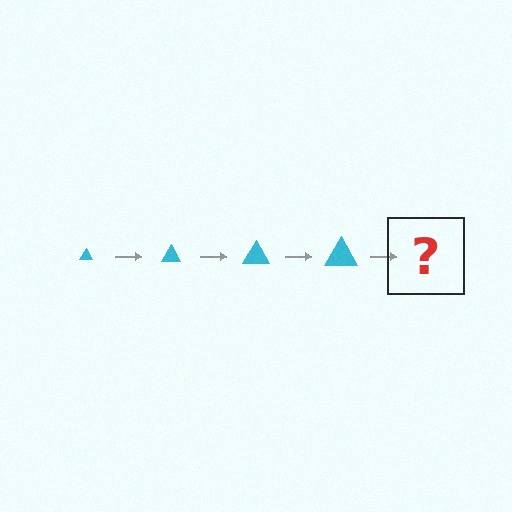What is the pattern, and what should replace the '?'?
The pattern is that the triangle gets progressively larger each step. The '?' should be a cyan triangle, larger than the previous one.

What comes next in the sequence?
The next element should be a cyan triangle, larger than the previous one.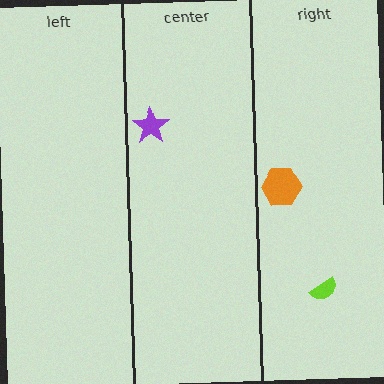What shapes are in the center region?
The purple star.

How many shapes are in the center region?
1.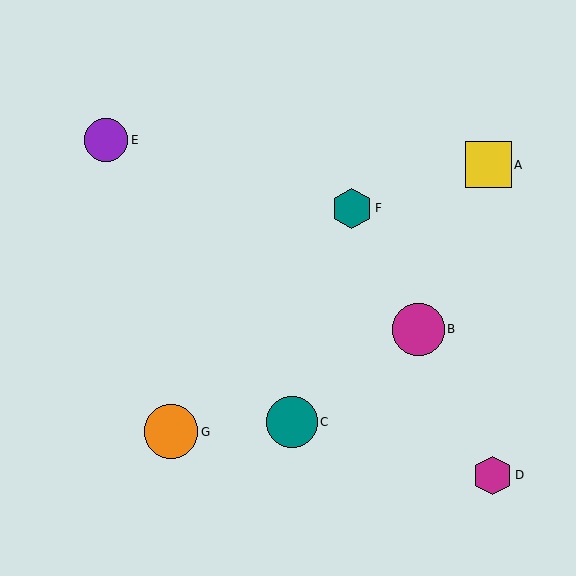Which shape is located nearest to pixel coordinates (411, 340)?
The magenta circle (labeled B) at (418, 329) is nearest to that location.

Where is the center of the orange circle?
The center of the orange circle is at (171, 432).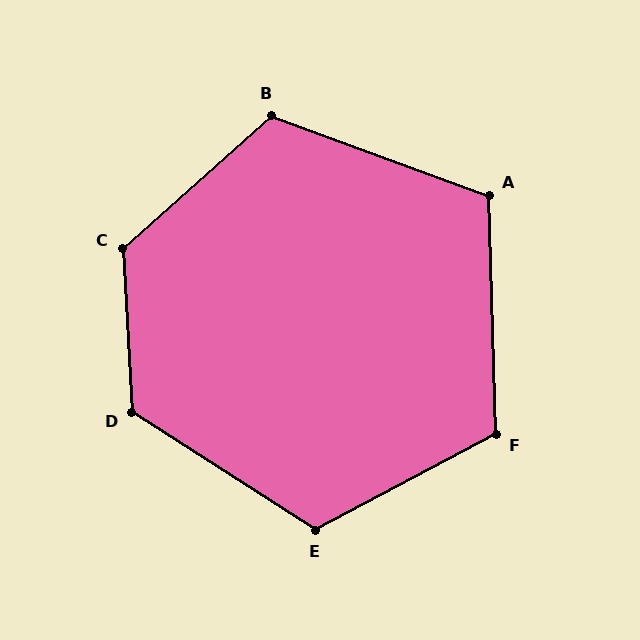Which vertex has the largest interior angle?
C, at approximately 129 degrees.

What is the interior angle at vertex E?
Approximately 120 degrees (obtuse).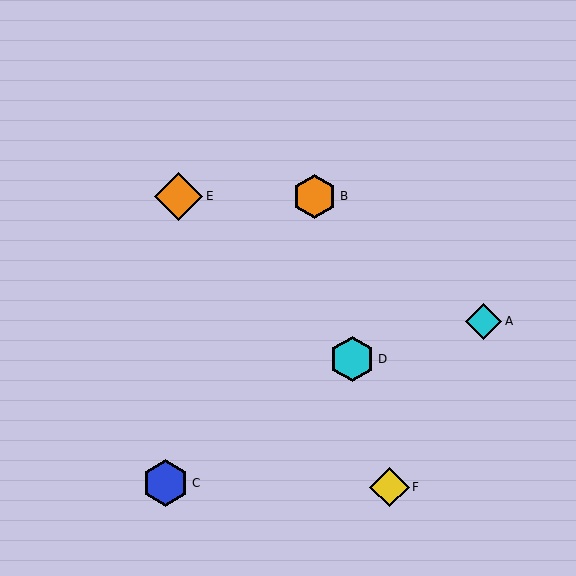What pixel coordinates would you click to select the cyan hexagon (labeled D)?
Click at (352, 359) to select the cyan hexagon D.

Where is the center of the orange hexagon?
The center of the orange hexagon is at (315, 196).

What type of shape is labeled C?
Shape C is a blue hexagon.